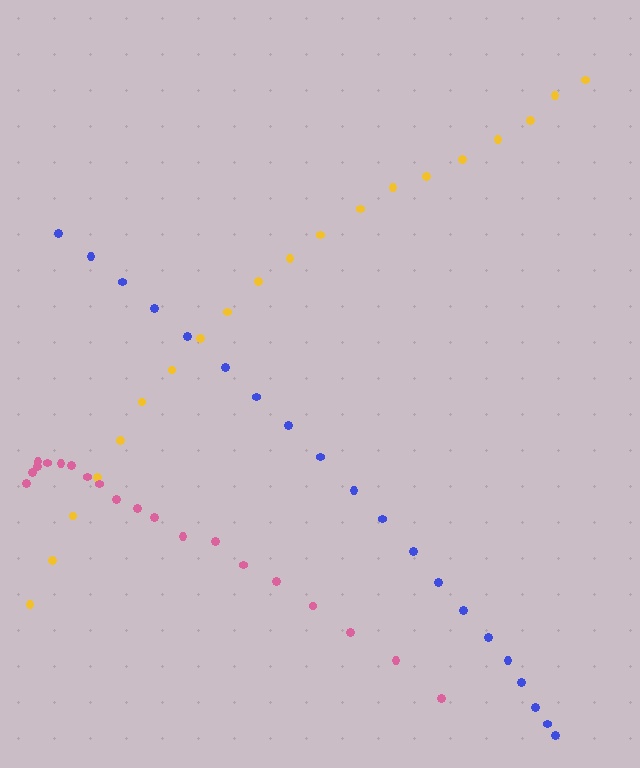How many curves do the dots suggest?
There are 3 distinct paths.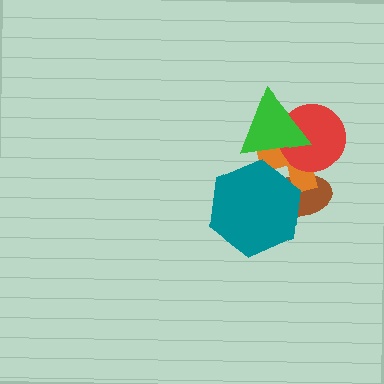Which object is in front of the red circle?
The green triangle is in front of the red circle.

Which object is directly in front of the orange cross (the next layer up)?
The red circle is directly in front of the orange cross.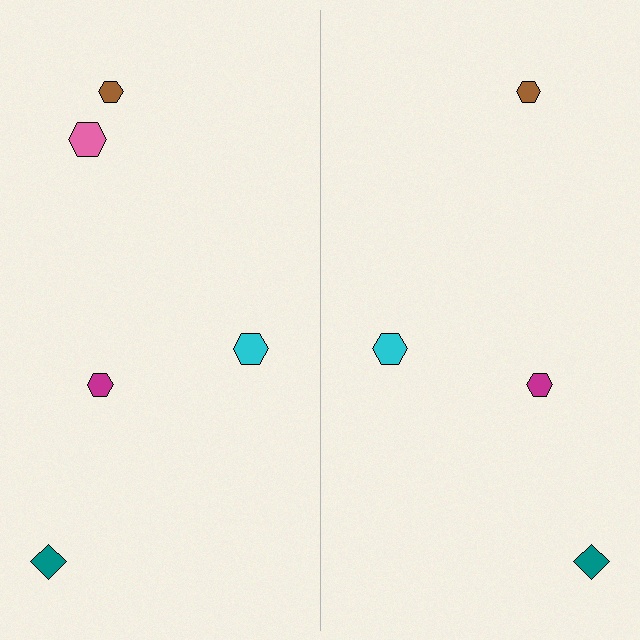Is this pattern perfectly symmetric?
No, the pattern is not perfectly symmetric. A pink hexagon is missing from the right side.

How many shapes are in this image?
There are 9 shapes in this image.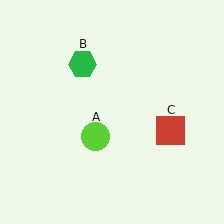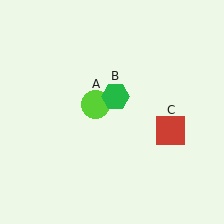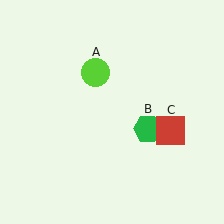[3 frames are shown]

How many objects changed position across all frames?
2 objects changed position: lime circle (object A), green hexagon (object B).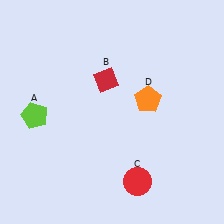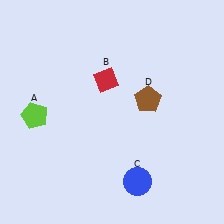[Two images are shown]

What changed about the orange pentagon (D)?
In Image 1, D is orange. In Image 2, it changed to brown.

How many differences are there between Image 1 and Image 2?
There are 2 differences between the two images.